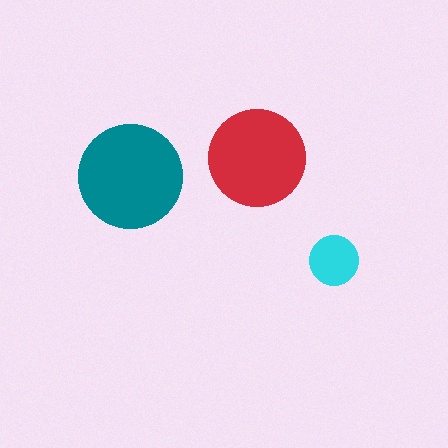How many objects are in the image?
There are 3 objects in the image.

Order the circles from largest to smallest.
the teal one, the red one, the cyan one.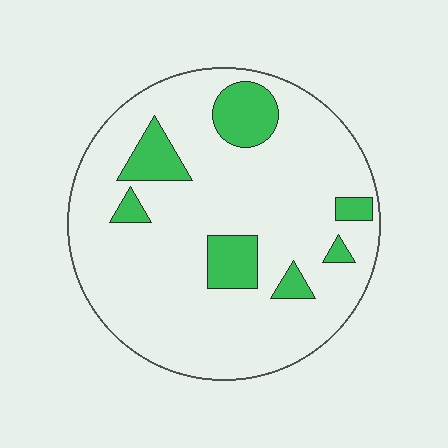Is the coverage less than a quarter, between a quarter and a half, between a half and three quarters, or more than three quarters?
Less than a quarter.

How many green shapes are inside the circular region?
7.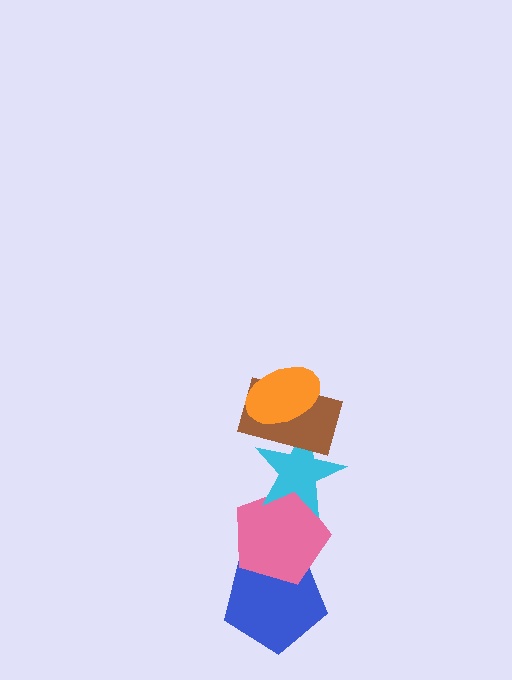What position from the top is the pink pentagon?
The pink pentagon is 4th from the top.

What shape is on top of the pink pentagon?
The cyan star is on top of the pink pentagon.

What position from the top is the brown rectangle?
The brown rectangle is 2nd from the top.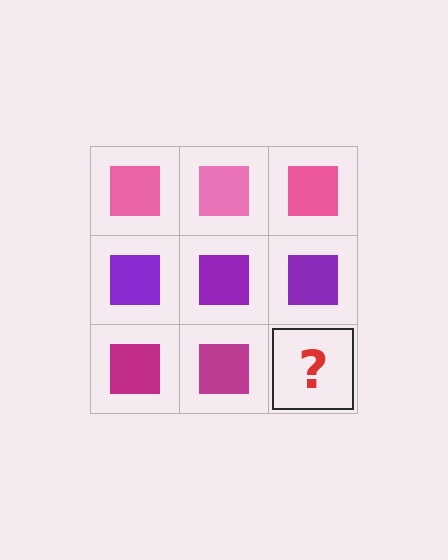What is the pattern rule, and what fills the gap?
The rule is that each row has a consistent color. The gap should be filled with a magenta square.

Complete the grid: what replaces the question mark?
The question mark should be replaced with a magenta square.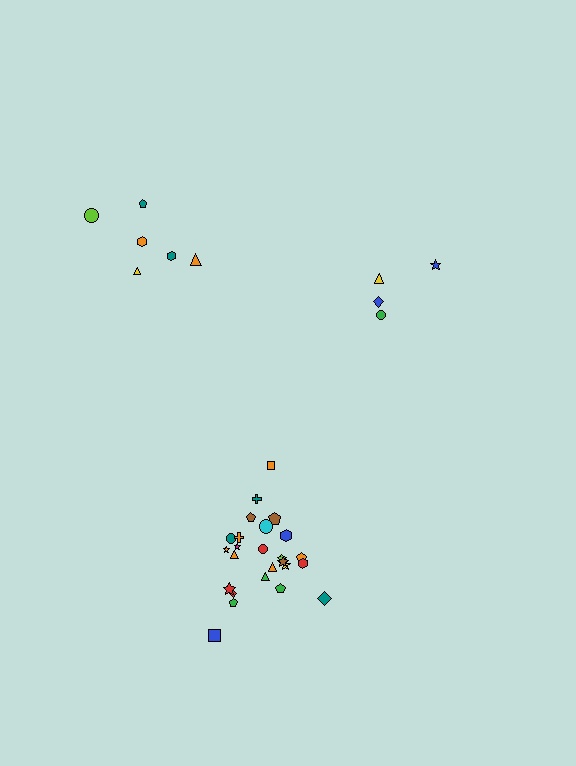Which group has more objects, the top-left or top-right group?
The top-left group.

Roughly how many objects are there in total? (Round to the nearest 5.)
Roughly 35 objects in total.